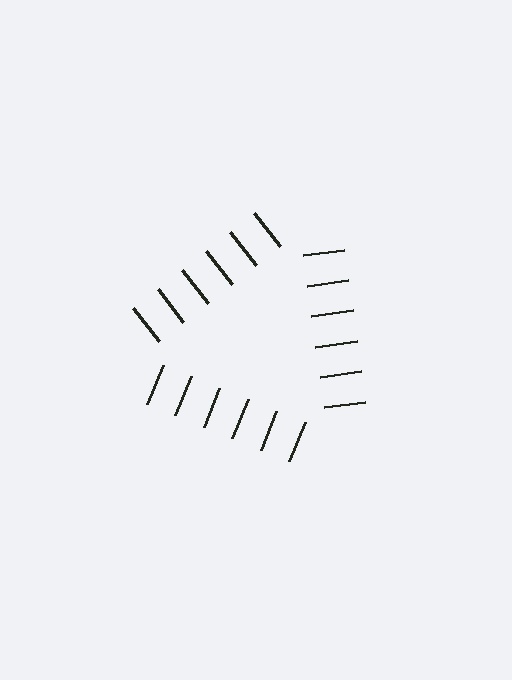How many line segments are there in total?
18 — 6 along each of the 3 edges.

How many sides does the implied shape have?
3 sides — the line-ends trace a triangle.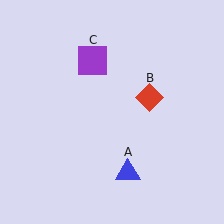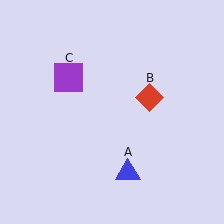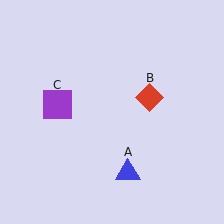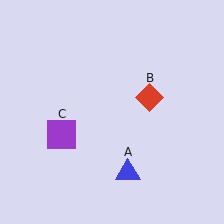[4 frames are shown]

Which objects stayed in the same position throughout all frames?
Blue triangle (object A) and red diamond (object B) remained stationary.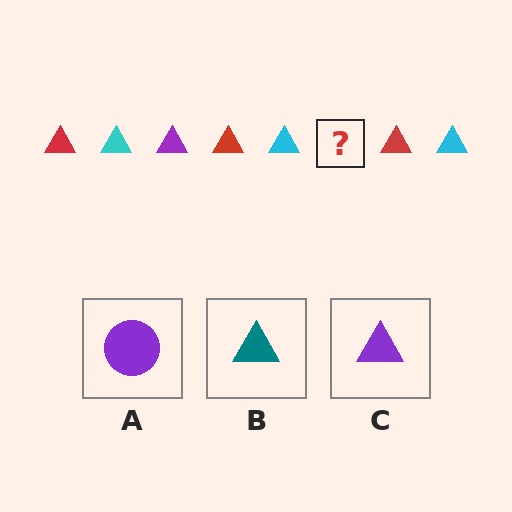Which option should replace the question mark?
Option C.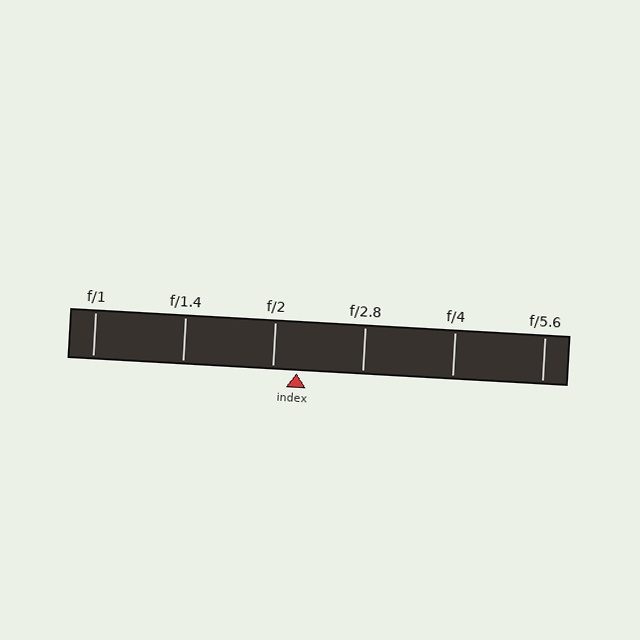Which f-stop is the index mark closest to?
The index mark is closest to f/2.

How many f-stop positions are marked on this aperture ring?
There are 6 f-stop positions marked.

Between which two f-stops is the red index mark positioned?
The index mark is between f/2 and f/2.8.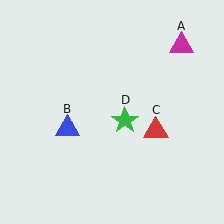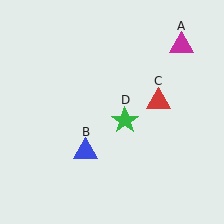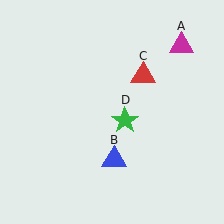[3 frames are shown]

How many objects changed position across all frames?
2 objects changed position: blue triangle (object B), red triangle (object C).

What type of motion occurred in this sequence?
The blue triangle (object B), red triangle (object C) rotated counterclockwise around the center of the scene.